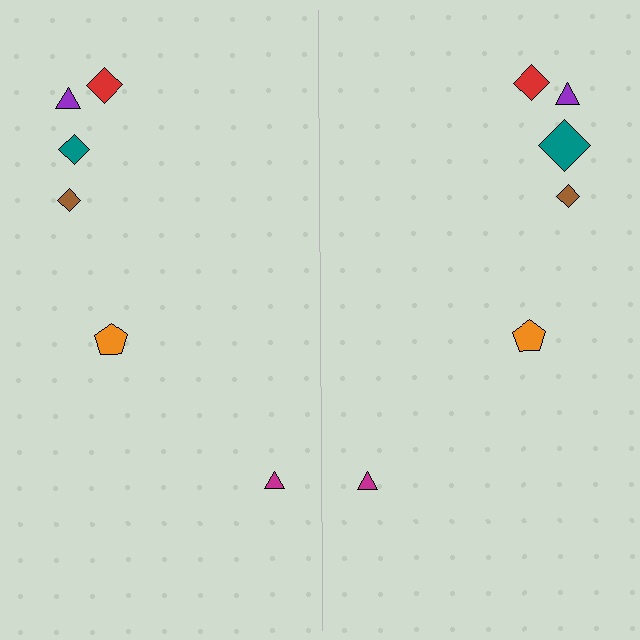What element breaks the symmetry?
The teal diamond on the right side has a different size than its mirror counterpart.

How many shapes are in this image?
There are 12 shapes in this image.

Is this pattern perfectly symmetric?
No, the pattern is not perfectly symmetric. The teal diamond on the right side has a different size than its mirror counterpart.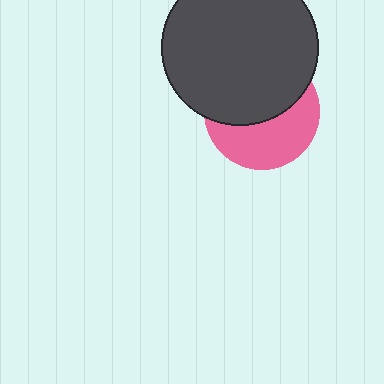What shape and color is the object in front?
The object in front is a dark gray circle.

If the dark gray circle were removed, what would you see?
You would see the complete pink circle.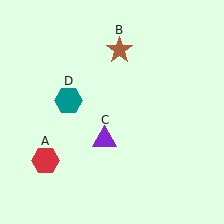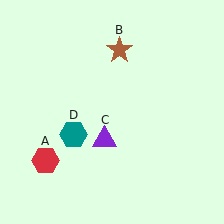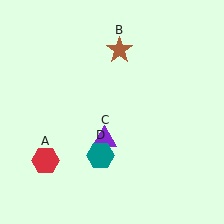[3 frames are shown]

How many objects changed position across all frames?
1 object changed position: teal hexagon (object D).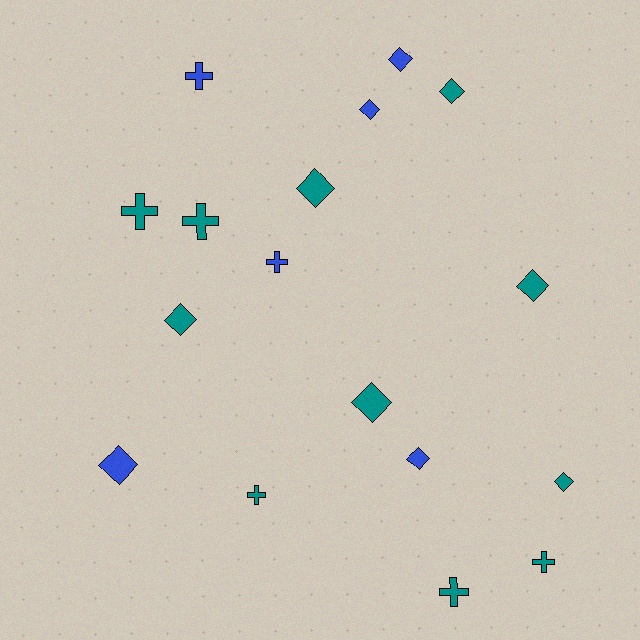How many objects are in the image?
There are 17 objects.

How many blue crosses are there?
There are 2 blue crosses.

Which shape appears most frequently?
Diamond, with 10 objects.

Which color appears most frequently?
Teal, with 11 objects.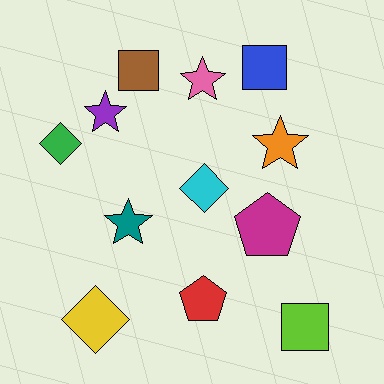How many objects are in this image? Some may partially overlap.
There are 12 objects.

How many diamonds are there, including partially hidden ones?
There are 3 diamonds.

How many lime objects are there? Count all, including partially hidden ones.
There is 1 lime object.